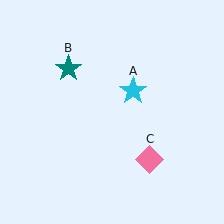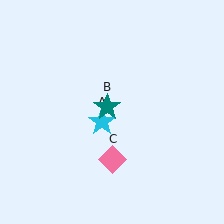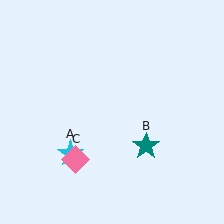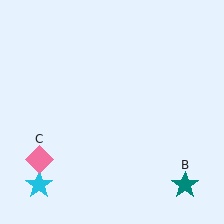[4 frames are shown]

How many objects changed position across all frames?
3 objects changed position: cyan star (object A), teal star (object B), pink diamond (object C).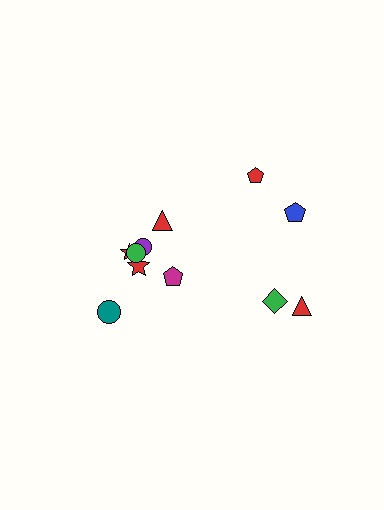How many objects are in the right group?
There are 4 objects.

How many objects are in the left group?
There are 7 objects.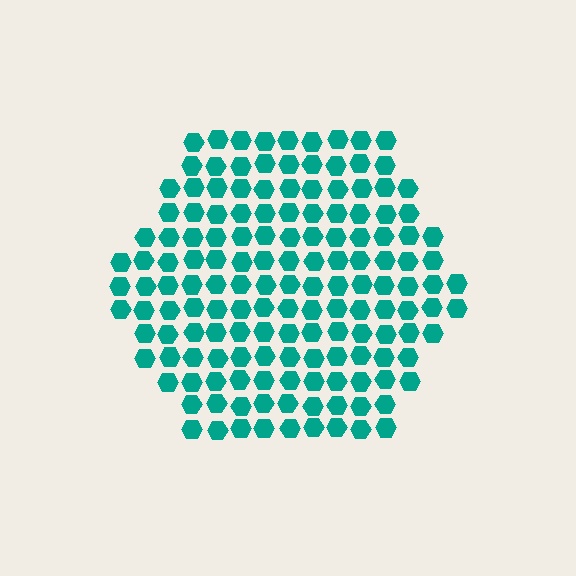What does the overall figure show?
The overall figure shows a hexagon.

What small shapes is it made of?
It is made of small hexagons.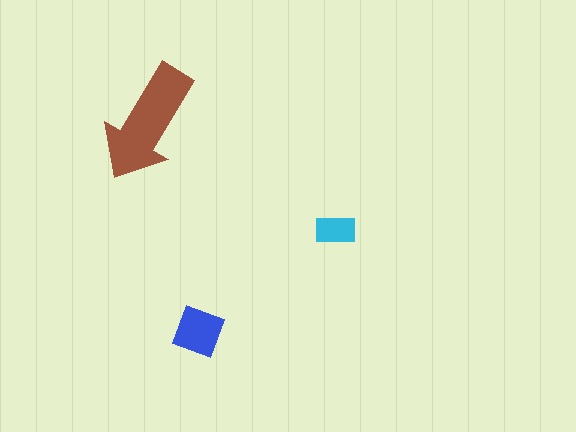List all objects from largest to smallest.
The brown arrow, the blue diamond, the cyan rectangle.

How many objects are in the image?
There are 3 objects in the image.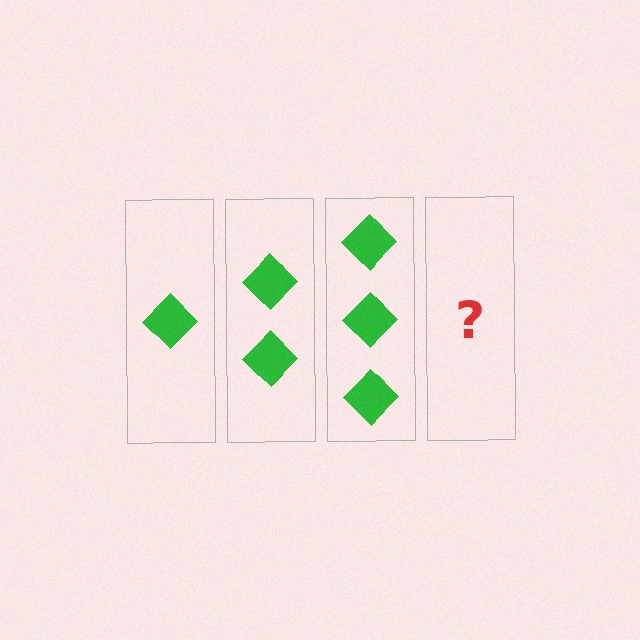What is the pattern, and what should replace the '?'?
The pattern is that each step adds one more diamond. The '?' should be 4 diamonds.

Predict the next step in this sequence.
The next step is 4 diamonds.